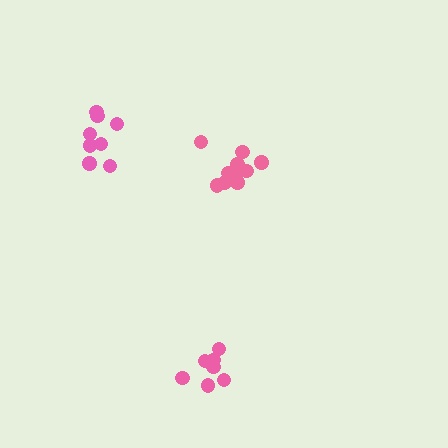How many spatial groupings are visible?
There are 3 spatial groupings.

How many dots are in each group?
Group 1: 7 dots, Group 2: 8 dots, Group 3: 10 dots (25 total).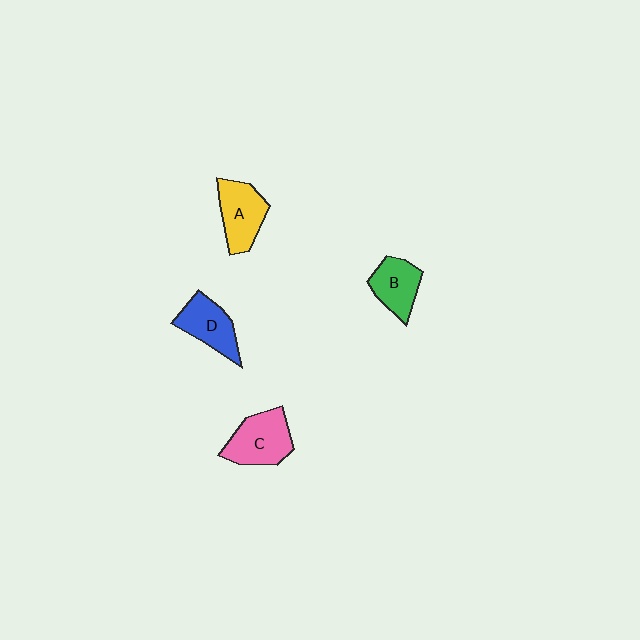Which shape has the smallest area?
Shape B (green).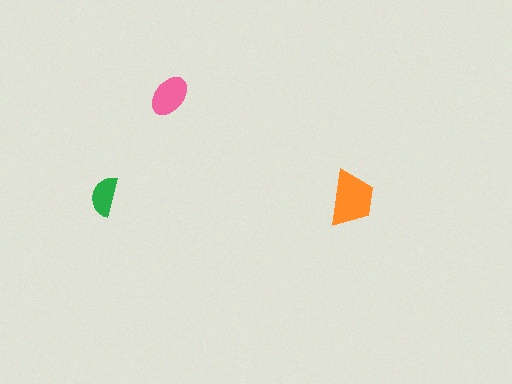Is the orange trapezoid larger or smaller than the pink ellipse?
Larger.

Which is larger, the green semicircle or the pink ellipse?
The pink ellipse.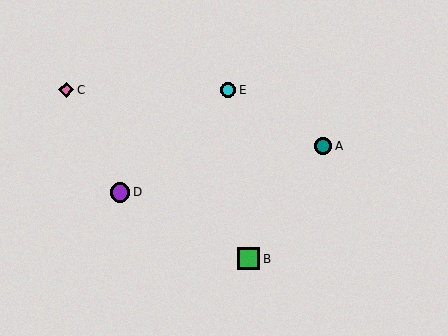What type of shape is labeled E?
Shape E is a cyan circle.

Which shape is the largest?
The green square (labeled B) is the largest.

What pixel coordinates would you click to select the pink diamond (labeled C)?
Click at (66, 90) to select the pink diamond C.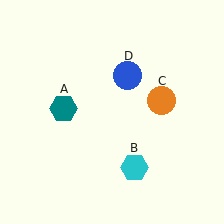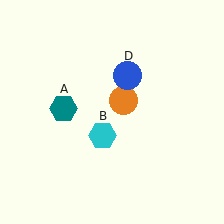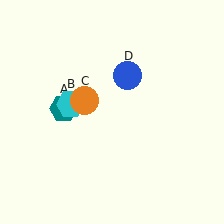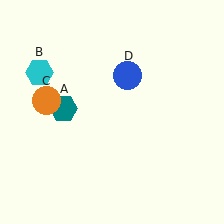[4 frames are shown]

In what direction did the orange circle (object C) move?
The orange circle (object C) moved left.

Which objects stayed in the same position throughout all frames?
Teal hexagon (object A) and blue circle (object D) remained stationary.